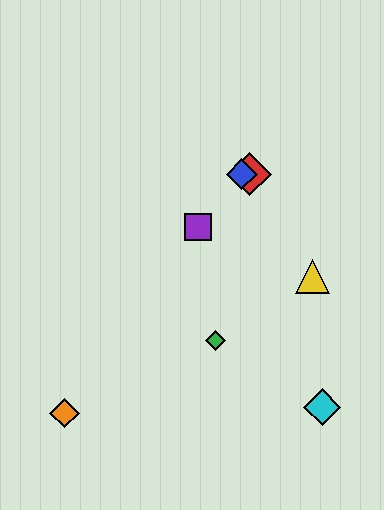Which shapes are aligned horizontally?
The red diamond, the blue diamond are aligned horizontally.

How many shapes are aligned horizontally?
2 shapes (the red diamond, the blue diamond) are aligned horizontally.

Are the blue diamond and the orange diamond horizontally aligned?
No, the blue diamond is at y≈174 and the orange diamond is at y≈413.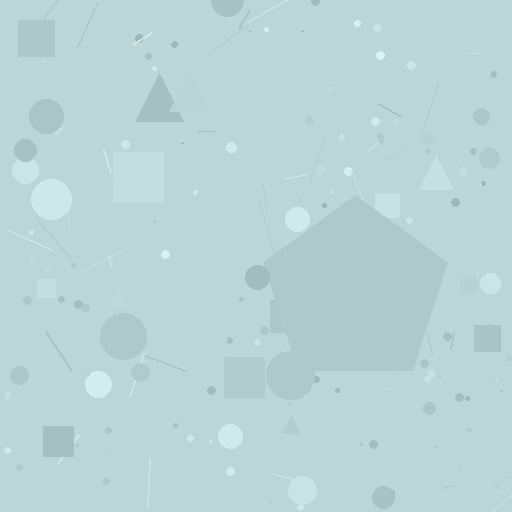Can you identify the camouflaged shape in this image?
The camouflaged shape is a pentagon.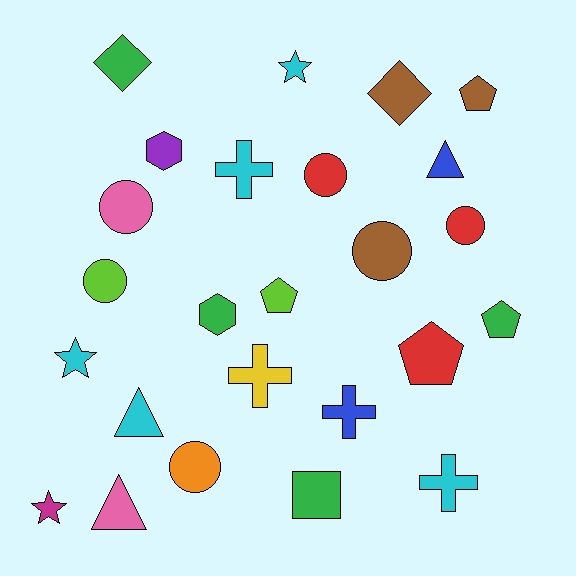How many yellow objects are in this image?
There is 1 yellow object.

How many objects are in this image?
There are 25 objects.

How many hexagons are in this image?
There are 2 hexagons.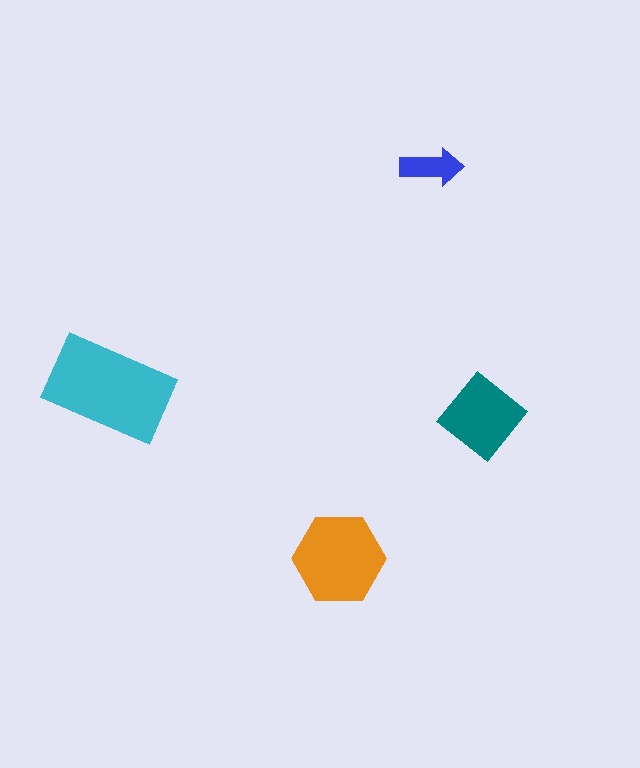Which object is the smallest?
The blue arrow.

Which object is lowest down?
The orange hexagon is bottommost.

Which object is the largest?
The cyan rectangle.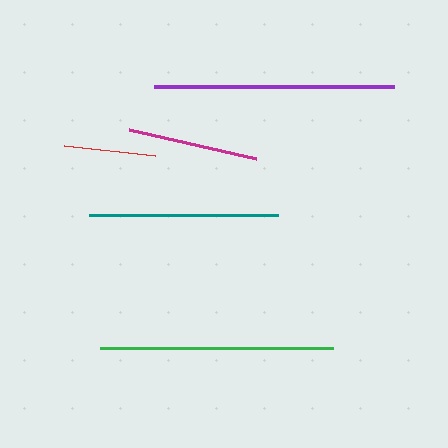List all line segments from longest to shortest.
From longest to shortest: purple, green, teal, magenta, red.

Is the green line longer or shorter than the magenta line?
The green line is longer than the magenta line.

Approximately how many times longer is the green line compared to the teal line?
The green line is approximately 1.2 times the length of the teal line.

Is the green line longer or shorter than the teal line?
The green line is longer than the teal line.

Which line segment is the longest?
The purple line is the longest at approximately 240 pixels.